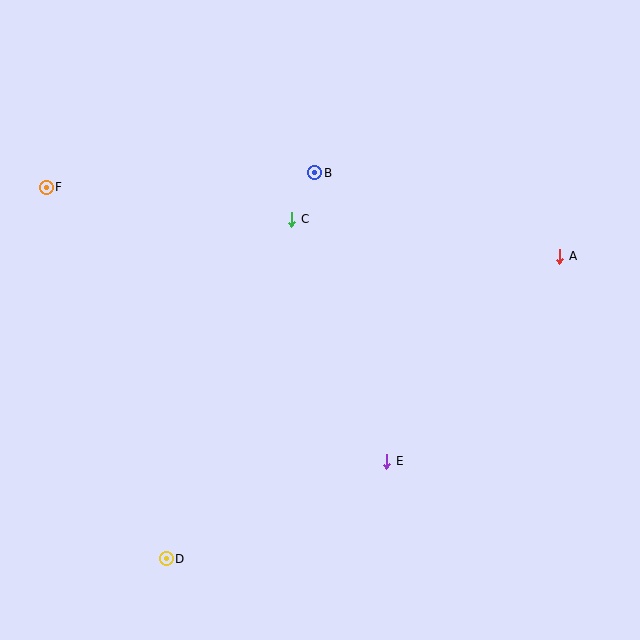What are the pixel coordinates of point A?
Point A is at (560, 256).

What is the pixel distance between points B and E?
The distance between B and E is 297 pixels.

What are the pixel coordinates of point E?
Point E is at (387, 461).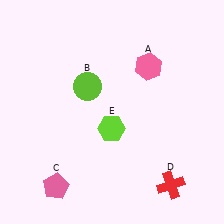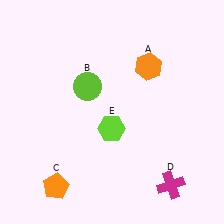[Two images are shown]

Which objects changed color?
A changed from pink to orange. C changed from pink to orange. D changed from red to magenta.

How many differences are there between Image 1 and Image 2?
There are 3 differences between the two images.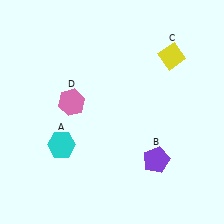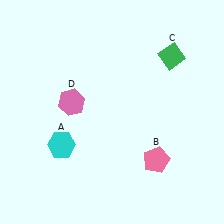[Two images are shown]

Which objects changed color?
B changed from purple to pink. C changed from yellow to green.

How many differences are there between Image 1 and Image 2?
There are 2 differences between the two images.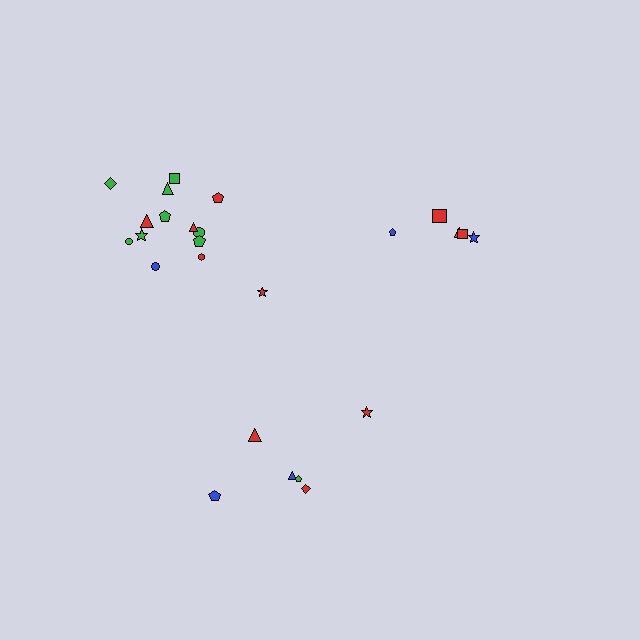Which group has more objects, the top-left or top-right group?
The top-left group.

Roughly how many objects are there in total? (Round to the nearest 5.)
Roughly 25 objects in total.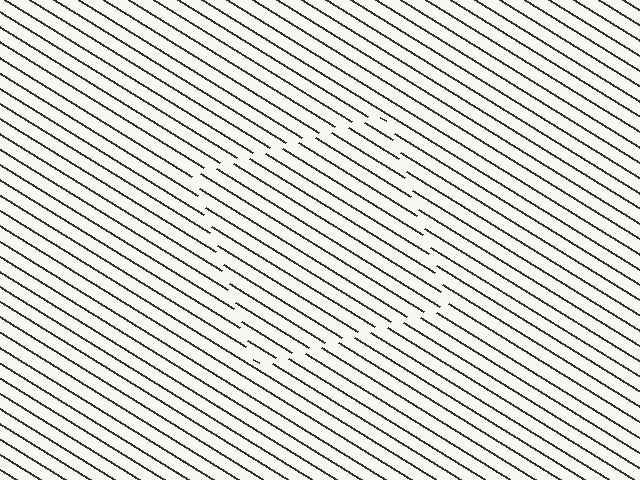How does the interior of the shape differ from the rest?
The interior of the shape contains the same grating, shifted by half a period — the contour is defined by the phase discontinuity where line-ends from the inner and outer gratings abut.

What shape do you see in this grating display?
An illusory square. The interior of the shape contains the same grating, shifted by half a period — the contour is defined by the phase discontinuity where line-ends from the inner and outer gratings abut.